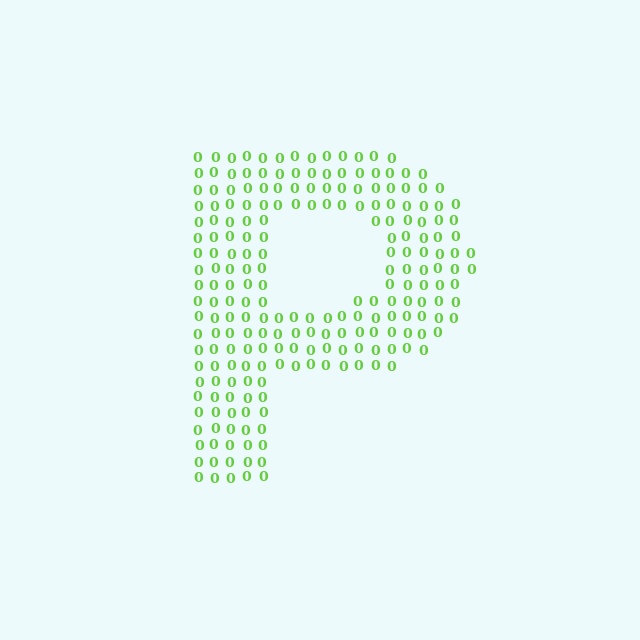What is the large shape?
The large shape is the letter P.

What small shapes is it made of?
It is made of small digit 0's.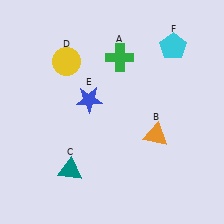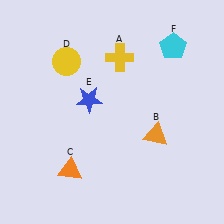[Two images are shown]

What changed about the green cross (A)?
In Image 1, A is green. In Image 2, it changed to yellow.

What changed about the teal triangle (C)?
In Image 1, C is teal. In Image 2, it changed to orange.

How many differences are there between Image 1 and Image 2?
There are 2 differences between the two images.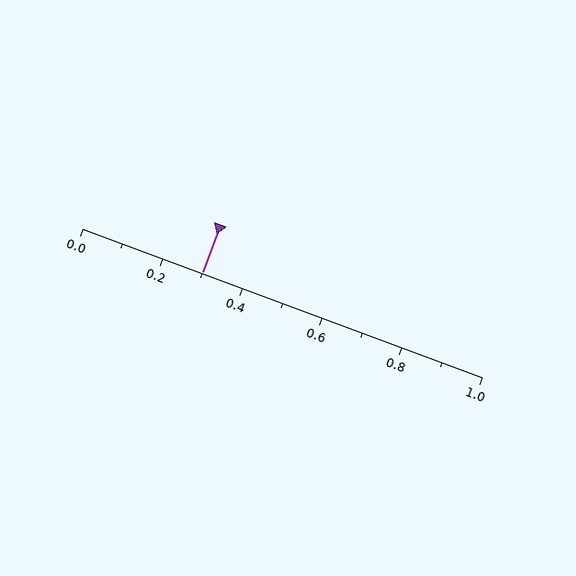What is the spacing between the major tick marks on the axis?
The major ticks are spaced 0.2 apart.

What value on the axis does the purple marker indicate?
The marker indicates approximately 0.3.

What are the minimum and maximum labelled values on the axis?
The axis runs from 0.0 to 1.0.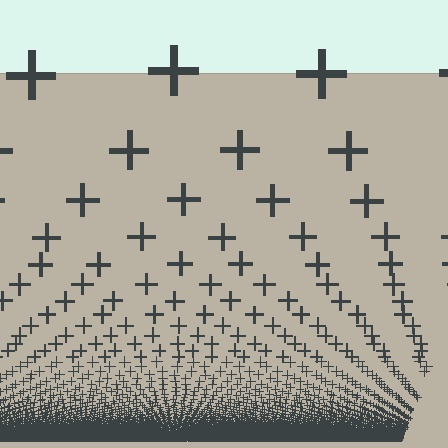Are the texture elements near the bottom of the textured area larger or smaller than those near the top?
Smaller. The gradient is inverted — elements near the bottom are smaller and denser.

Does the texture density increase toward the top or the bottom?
Density increases toward the bottom.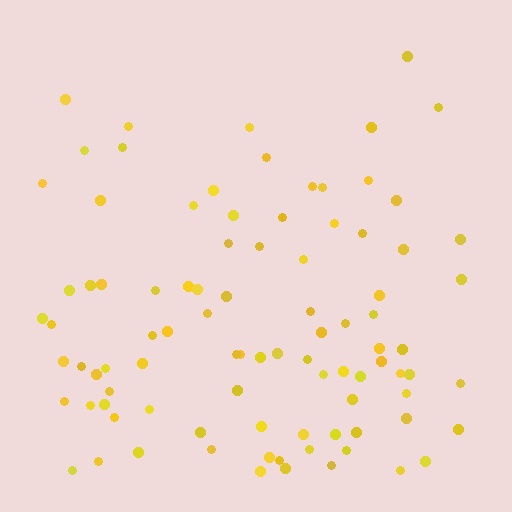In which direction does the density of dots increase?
From top to bottom, with the bottom side densest.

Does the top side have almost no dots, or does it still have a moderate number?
Still a moderate number, just noticeably fewer than the bottom.